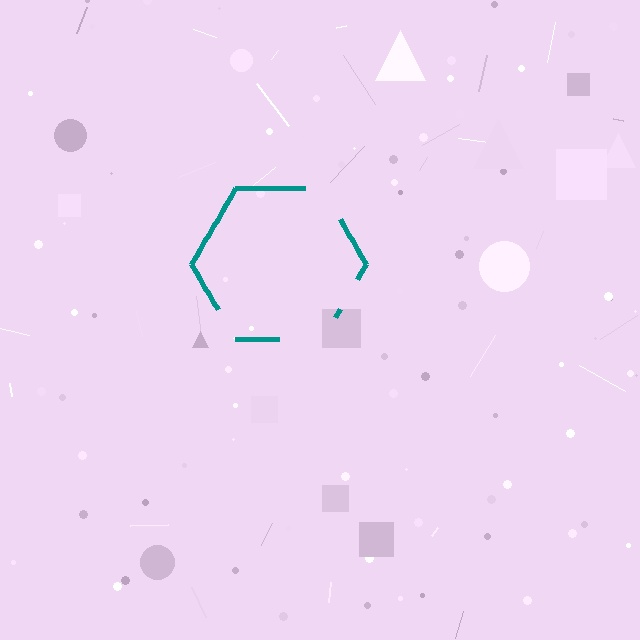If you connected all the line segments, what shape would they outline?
They would outline a hexagon.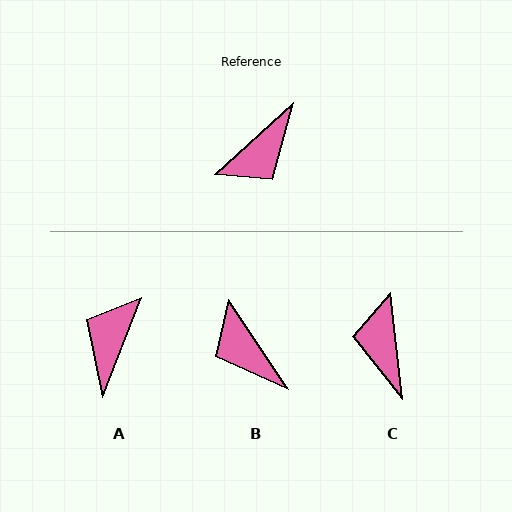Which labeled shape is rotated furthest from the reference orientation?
A, about 154 degrees away.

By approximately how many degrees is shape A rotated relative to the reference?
Approximately 154 degrees clockwise.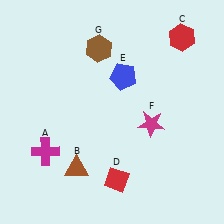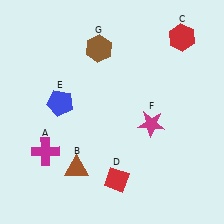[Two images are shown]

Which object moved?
The blue pentagon (E) moved left.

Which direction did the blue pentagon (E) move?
The blue pentagon (E) moved left.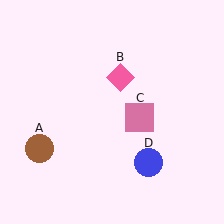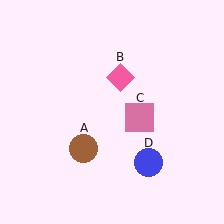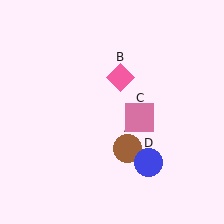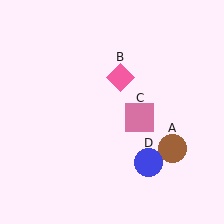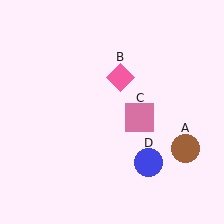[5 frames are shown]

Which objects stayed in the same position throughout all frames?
Pink diamond (object B) and pink square (object C) and blue circle (object D) remained stationary.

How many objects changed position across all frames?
1 object changed position: brown circle (object A).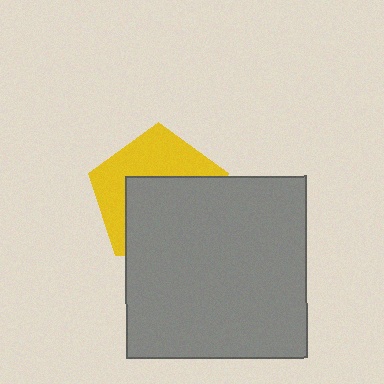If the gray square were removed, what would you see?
You would see the complete yellow pentagon.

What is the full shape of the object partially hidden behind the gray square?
The partially hidden object is a yellow pentagon.